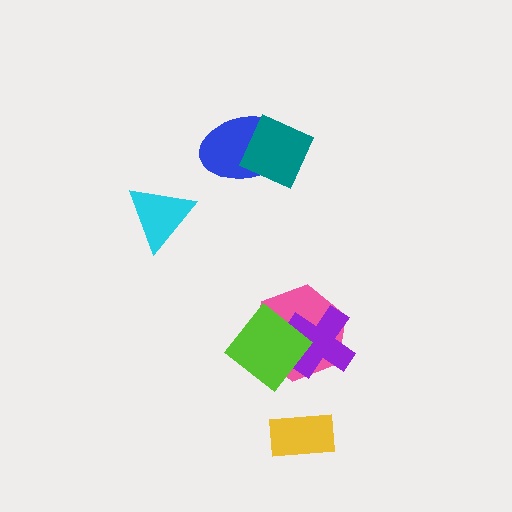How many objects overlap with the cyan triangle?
0 objects overlap with the cyan triangle.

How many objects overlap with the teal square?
1 object overlaps with the teal square.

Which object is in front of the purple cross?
The lime diamond is in front of the purple cross.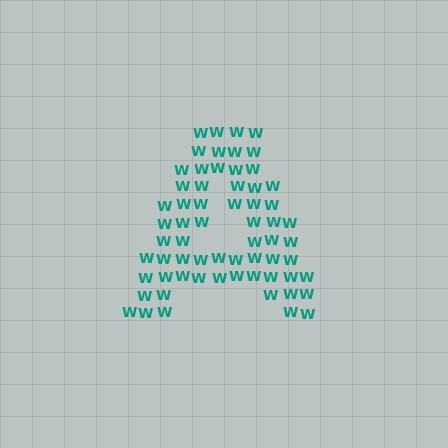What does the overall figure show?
The overall figure shows the letter A.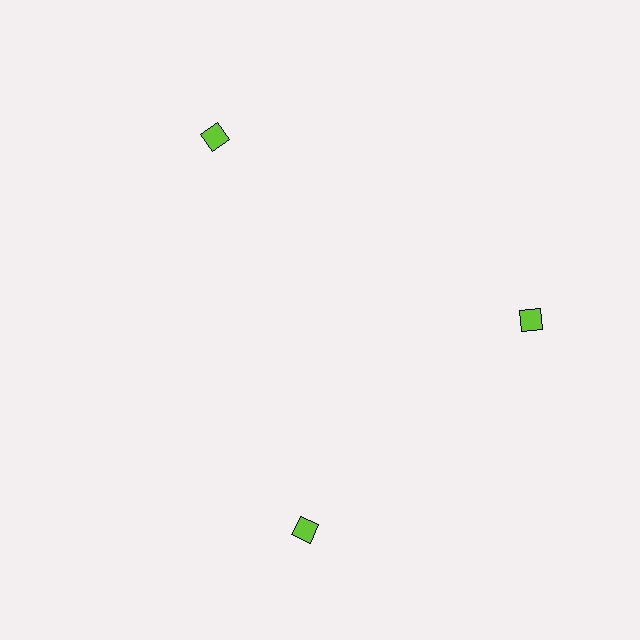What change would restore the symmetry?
The symmetry would be restored by rotating it back into even spacing with its neighbors so that all 3 diamonds sit at equal angles and equal distance from the center.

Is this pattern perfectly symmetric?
No. The 3 lime diamonds are arranged in a ring, but one element near the 7 o'clock position is rotated out of alignment along the ring, breaking the 3-fold rotational symmetry.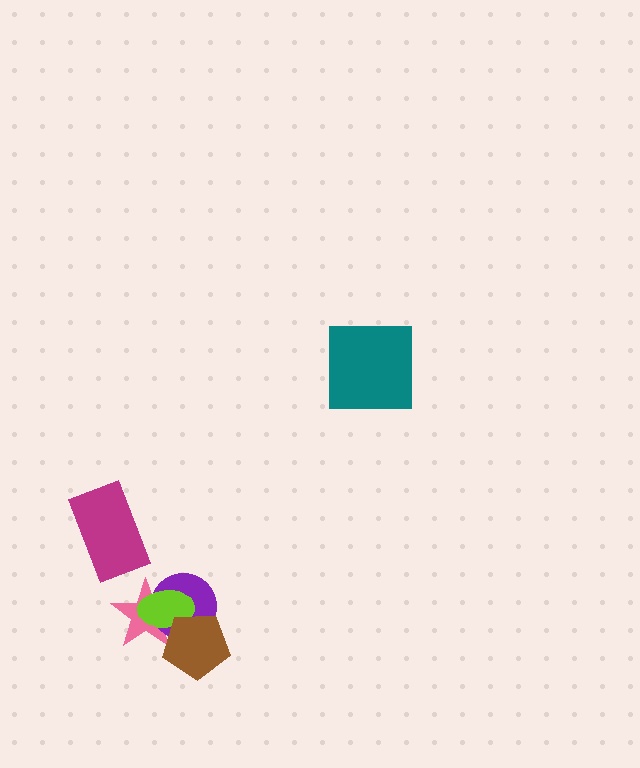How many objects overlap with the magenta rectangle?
0 objects overlap with the magenta rectangle.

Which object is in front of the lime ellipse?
The brown pentagon is in front of the lime ellipse.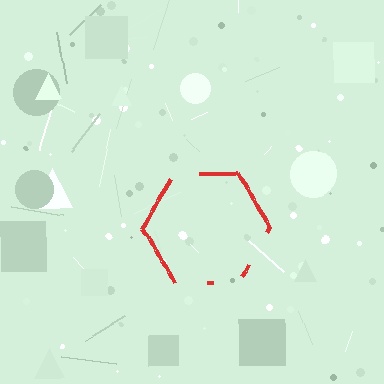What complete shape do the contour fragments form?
The contour fragments form a hexagon.